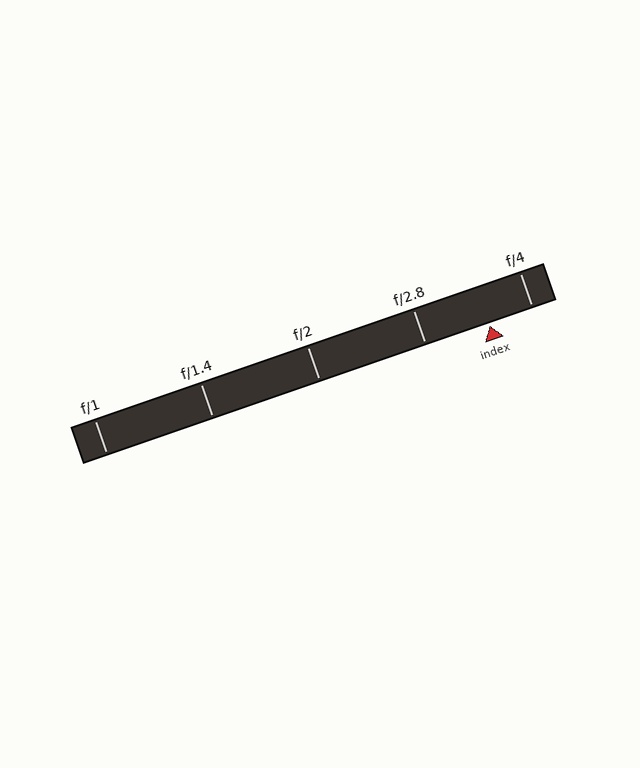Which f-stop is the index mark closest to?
The index mark is closest to f/4.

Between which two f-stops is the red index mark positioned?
The index mark is between f/2.8 and f/4.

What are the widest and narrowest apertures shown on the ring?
The widest aperture shown is f/1 and the narrowest is f/4.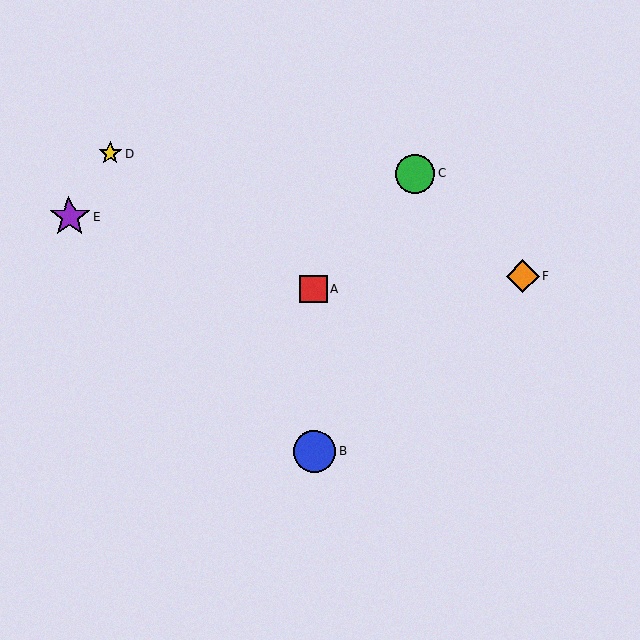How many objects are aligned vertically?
2 objects (A, B) are aligned vertically.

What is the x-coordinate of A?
Object A is at x≈313.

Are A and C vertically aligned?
No, A is at x≈313 and C is at x≈415.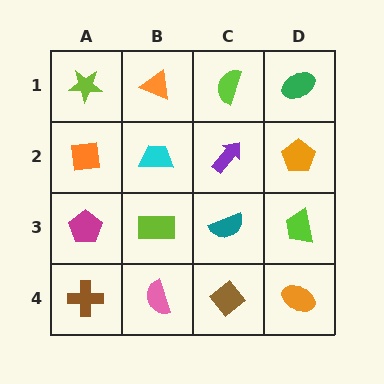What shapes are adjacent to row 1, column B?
A cyan trapezoid (row 2, column B), a lime star (row 1, column A), a lime semicircle (row 1, column C).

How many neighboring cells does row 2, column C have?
4.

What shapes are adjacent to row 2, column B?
An orange triangle (row 1, column B), a lime rectangle (row 3, column B), an orange square (row 2, column A), a purple arrow (row 2, column C).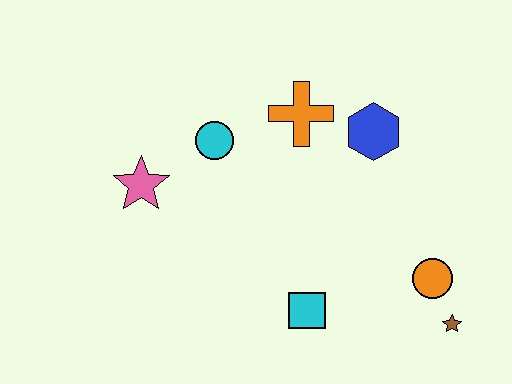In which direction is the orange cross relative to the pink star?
The orange cross is to the right of the pink star.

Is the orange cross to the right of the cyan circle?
Yes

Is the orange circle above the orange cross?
No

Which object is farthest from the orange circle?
The pink star is farthest from the orange circle.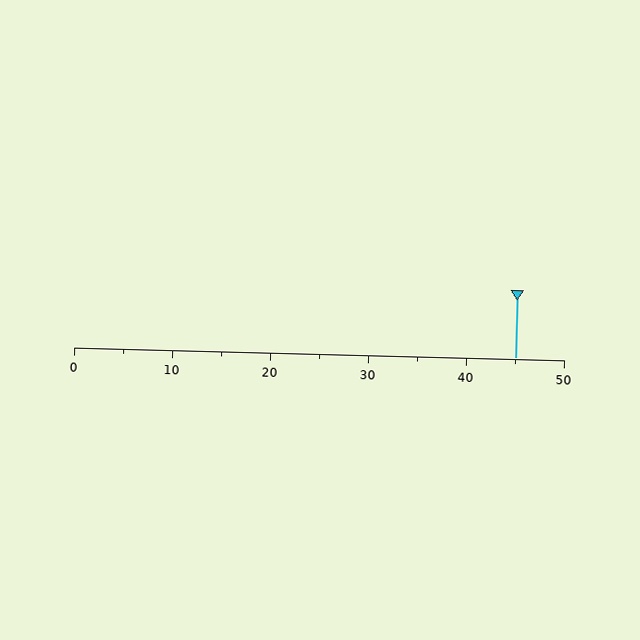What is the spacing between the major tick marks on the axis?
The major ticks are spaced 10 apart.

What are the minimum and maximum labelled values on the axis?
The axis runs from 0 to 50.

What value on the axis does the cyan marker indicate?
The marker indicates approximately 45.